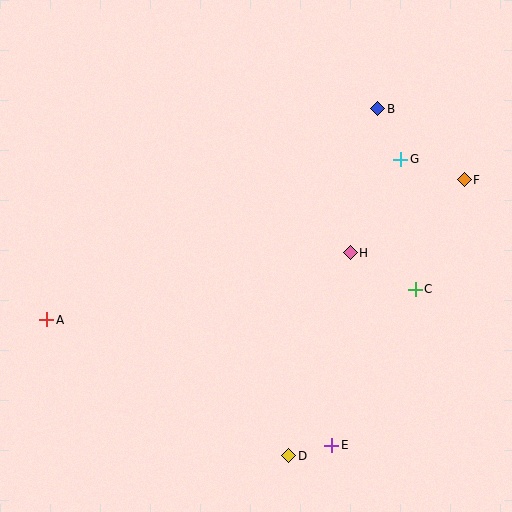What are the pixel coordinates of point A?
Point A is at (47, 320).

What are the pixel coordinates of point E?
Point E is at (332, 445).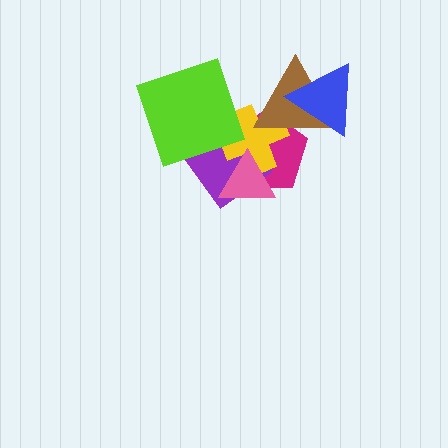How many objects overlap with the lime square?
1 object overlaps with the lime square.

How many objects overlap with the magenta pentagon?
4 objects overlap with the magenta pentagon.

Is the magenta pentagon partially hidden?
Yes, it is partially covered by another shape.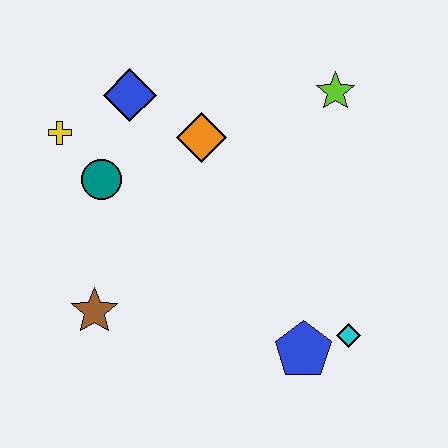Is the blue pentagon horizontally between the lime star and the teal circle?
Yes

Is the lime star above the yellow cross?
Yes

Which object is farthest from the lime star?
The brown star is farthest from the lime star.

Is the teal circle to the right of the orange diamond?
No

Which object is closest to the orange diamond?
The blue diamond is closest to the orange diamond.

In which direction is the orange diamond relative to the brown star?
The orange diamond is above the brown star.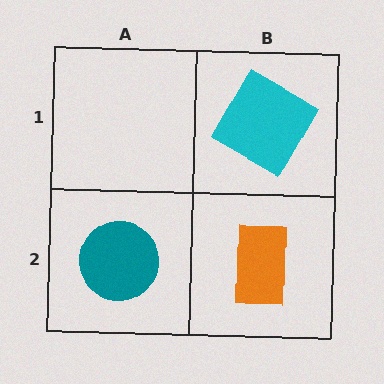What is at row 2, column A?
A teal circle.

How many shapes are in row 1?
1 shape.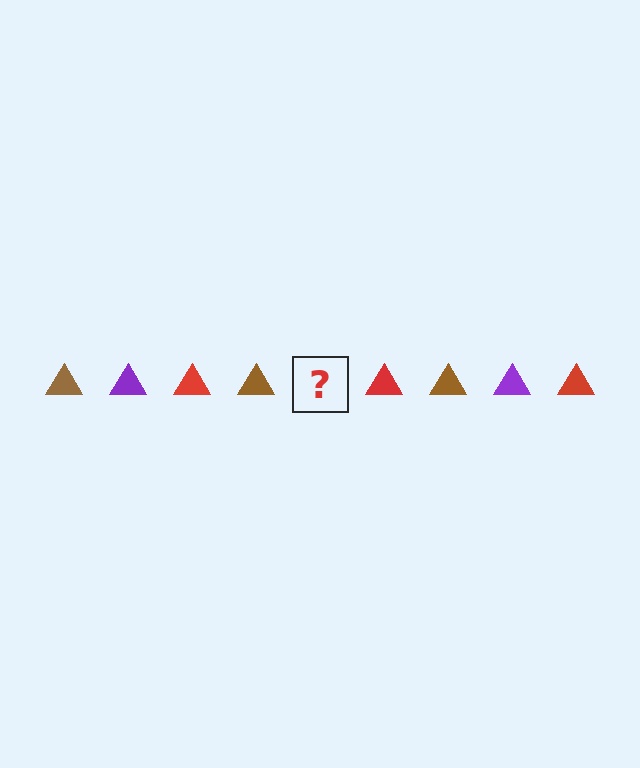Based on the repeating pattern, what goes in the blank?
The blank should be a purple triangle.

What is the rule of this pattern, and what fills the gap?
The rule is that the pattern cycles through brown, purple, red triangles. The gap should be filled with a purple triangle.